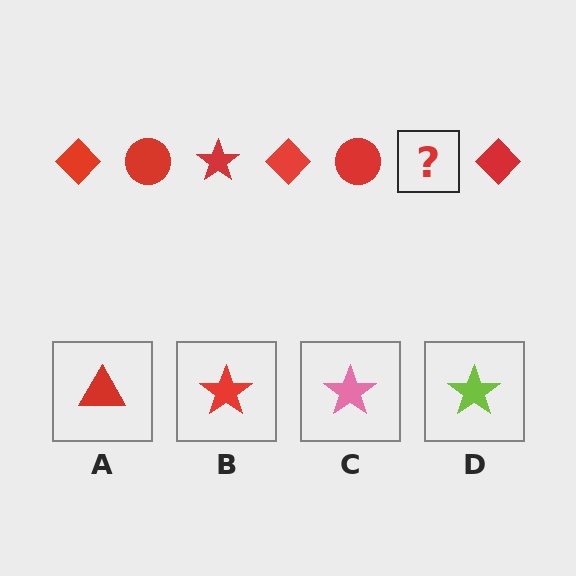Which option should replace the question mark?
Option B.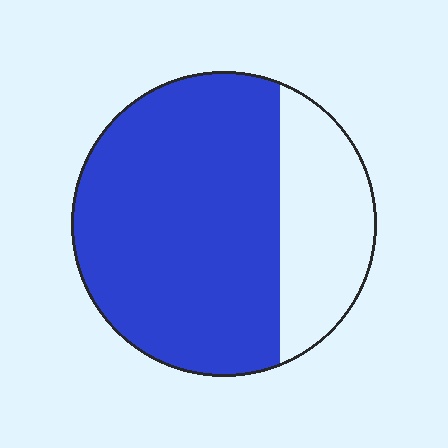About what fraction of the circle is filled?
About three quarters (3/4).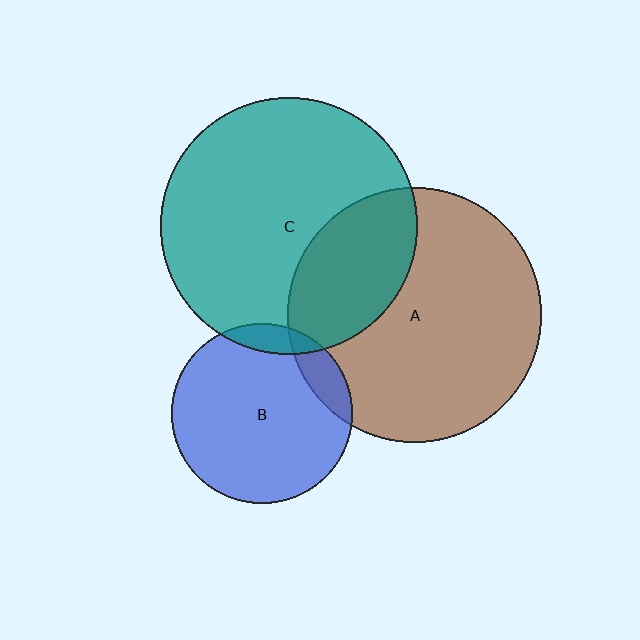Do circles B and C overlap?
Yes.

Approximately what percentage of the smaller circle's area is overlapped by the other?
Approximately 10%.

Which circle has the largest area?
Circle C (teal).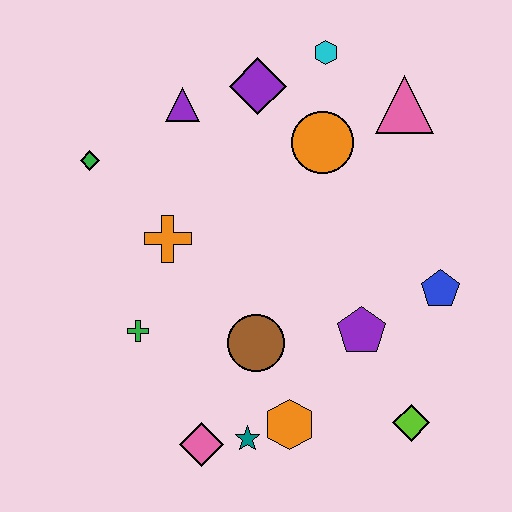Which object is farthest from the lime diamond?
The green diamond is farthest from the lime diamond.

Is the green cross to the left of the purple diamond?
Yes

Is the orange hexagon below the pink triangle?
Yes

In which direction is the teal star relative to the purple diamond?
The teal star is below the purple diamond.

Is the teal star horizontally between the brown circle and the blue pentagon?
No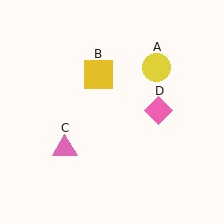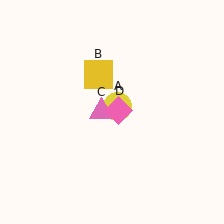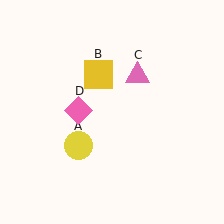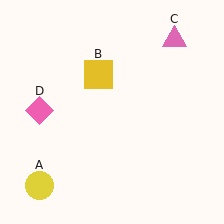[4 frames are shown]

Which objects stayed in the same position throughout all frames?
Yellow square (object B) remained stationary.